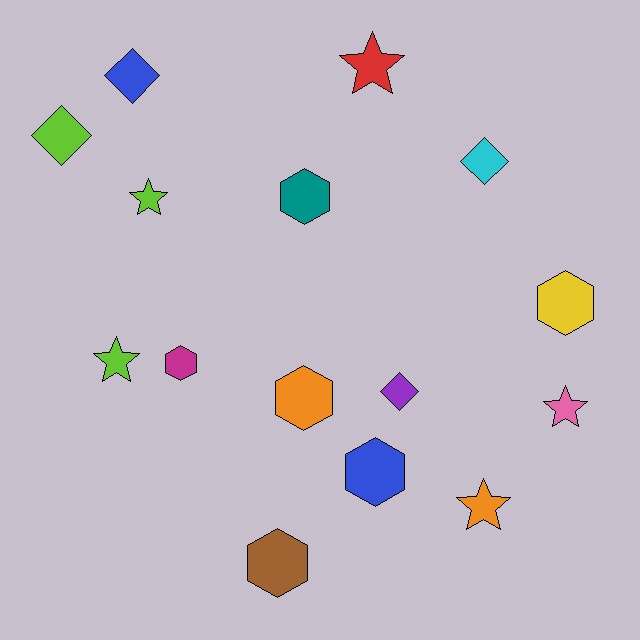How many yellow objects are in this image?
There is 1 yellow object.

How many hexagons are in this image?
There are 6 hexagons.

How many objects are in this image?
There are 15 objects.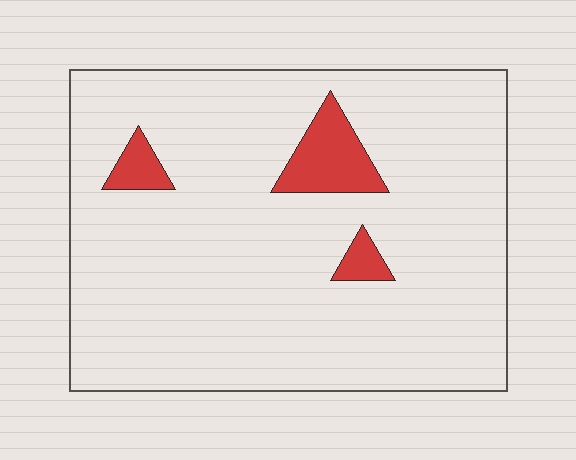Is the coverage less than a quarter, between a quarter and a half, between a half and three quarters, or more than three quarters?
Less than a quarter.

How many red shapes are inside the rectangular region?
3.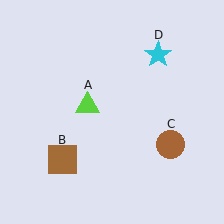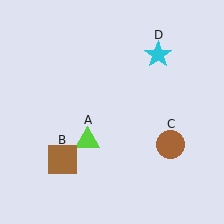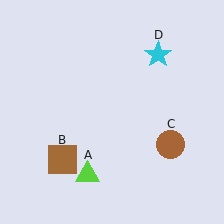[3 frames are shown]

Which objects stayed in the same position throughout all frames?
Brown square (object B) and brown circle (object C) and cyan star (object D) remained stationary.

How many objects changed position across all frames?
1 object changed position: lime triangle (object A).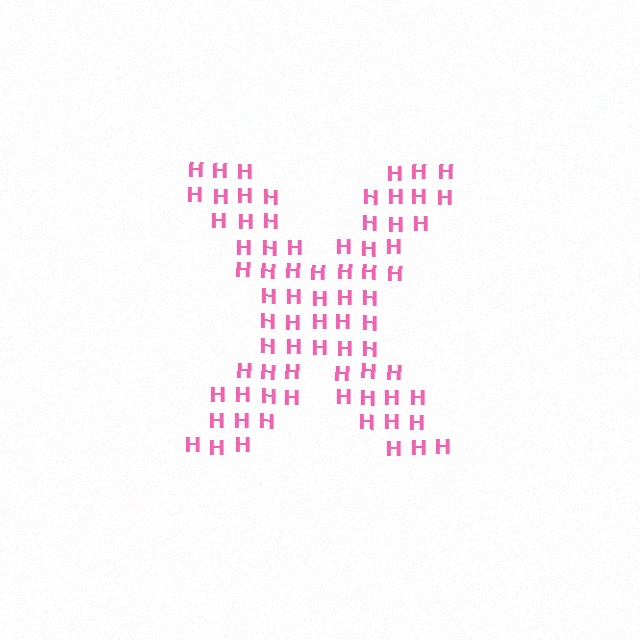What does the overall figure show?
The overall figure shows the letter X.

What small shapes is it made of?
It is made of small letter H's.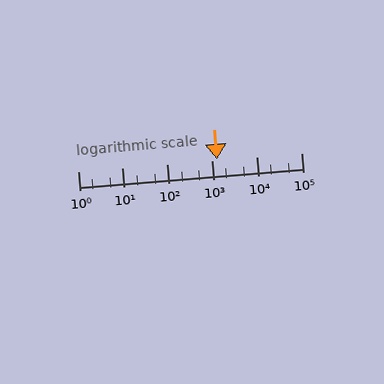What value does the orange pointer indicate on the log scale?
The pointer indicates approximately 1300.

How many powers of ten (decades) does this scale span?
The scale spans 5 decades, from 1 to 100000.